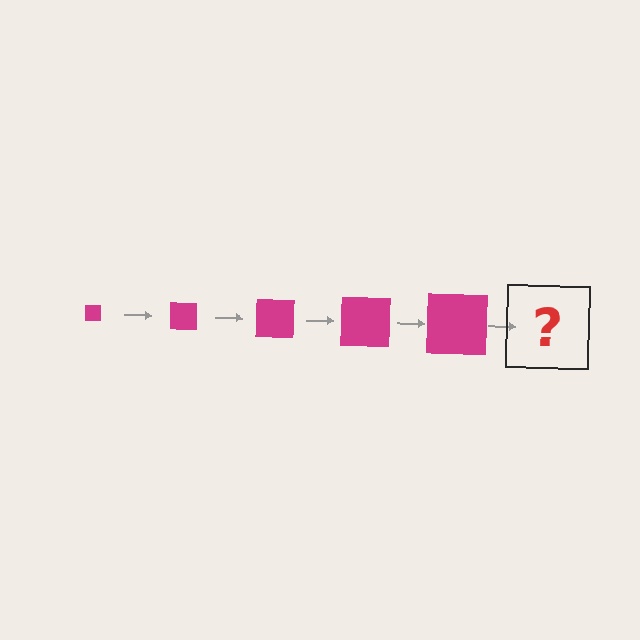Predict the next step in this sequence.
The next step is a magenta square, larger than the previous one.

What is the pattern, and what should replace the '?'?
The pattern is that the square gets progressively larger each step. The '?' should be a magenta square, larger than the previous one.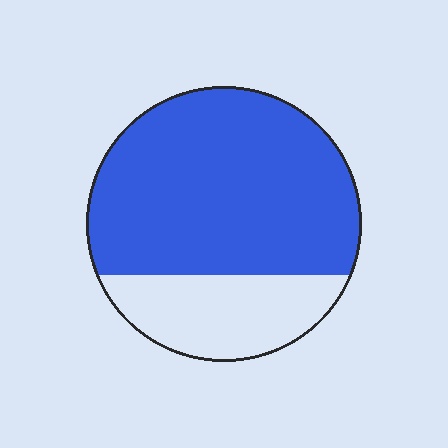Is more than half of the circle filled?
Yes.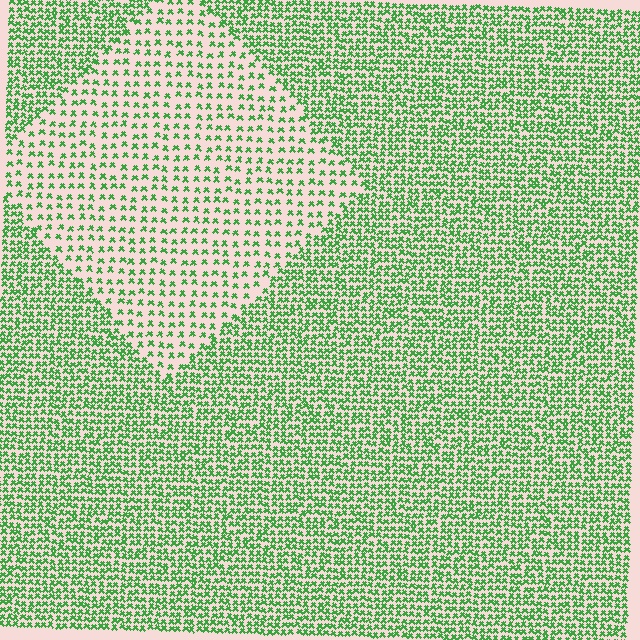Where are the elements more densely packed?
The elements are more densely packed outside the diamond boundary.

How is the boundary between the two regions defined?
The boundary is defined by a change in element density (approximately 2.2x ratio). All elements are the same color, size, and shape.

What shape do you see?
I see a diamond.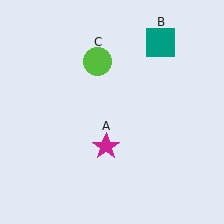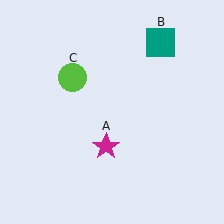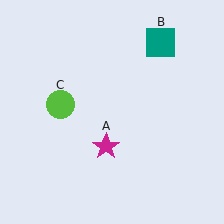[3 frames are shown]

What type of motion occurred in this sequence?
The lime circle (object C) rotated counterclockwise around the center of the scene.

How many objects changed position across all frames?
1 object changed position: lime circle (object C).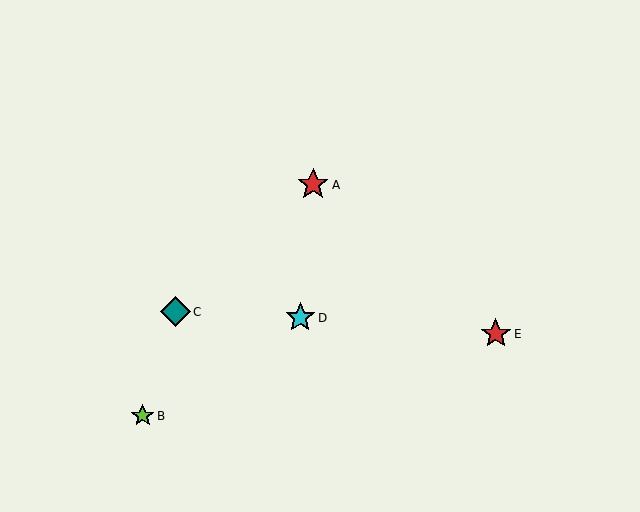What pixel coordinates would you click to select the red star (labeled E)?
Click at (496, 334) to select the red star E.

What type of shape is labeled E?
Shape E is a red star.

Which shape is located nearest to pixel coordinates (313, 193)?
The red star (labeled A) at (313, 185) is nearest to that location.